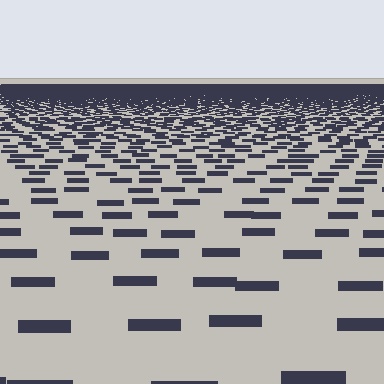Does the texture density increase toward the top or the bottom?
Density increases toward the top.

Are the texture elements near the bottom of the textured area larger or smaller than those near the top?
Larger. Near the bottom, elements are closer to the viewer and appear at a bigger on-screen size.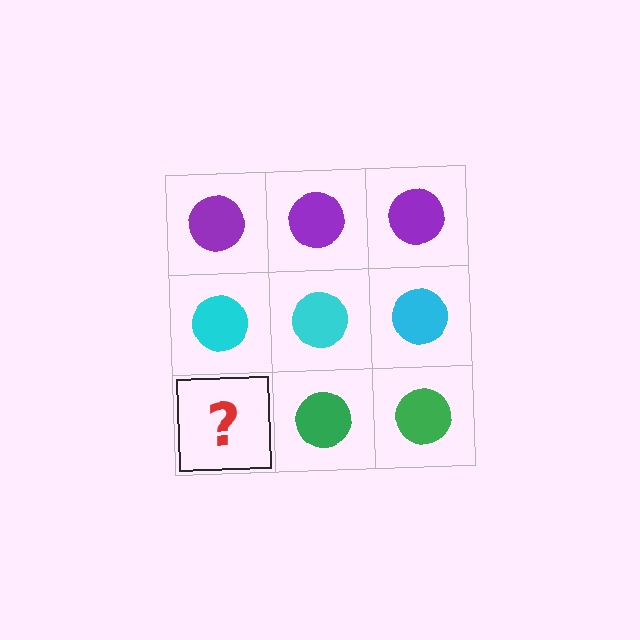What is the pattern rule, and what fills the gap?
The rule is that each row has a consistent color. The gap should be filled with a green circle.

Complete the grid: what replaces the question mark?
The question mark should be replaced with a green circle.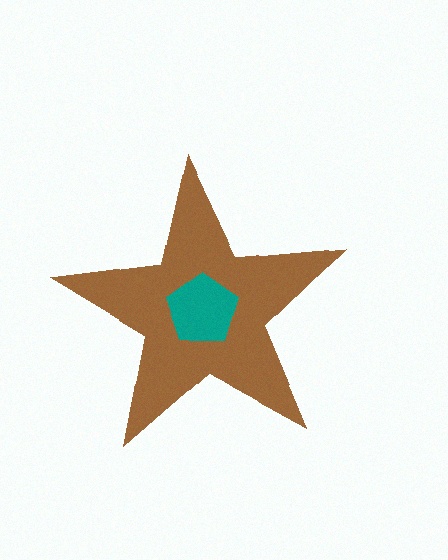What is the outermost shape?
The brown star.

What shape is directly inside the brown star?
The teal pentagon.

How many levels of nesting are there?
2.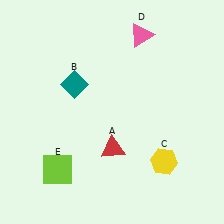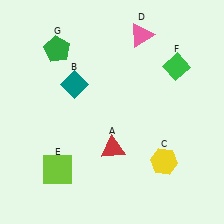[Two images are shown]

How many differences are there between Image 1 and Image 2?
There are 2 differences between the two images.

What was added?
A green diamond (F), a green pentagon (G) were added in Image 2.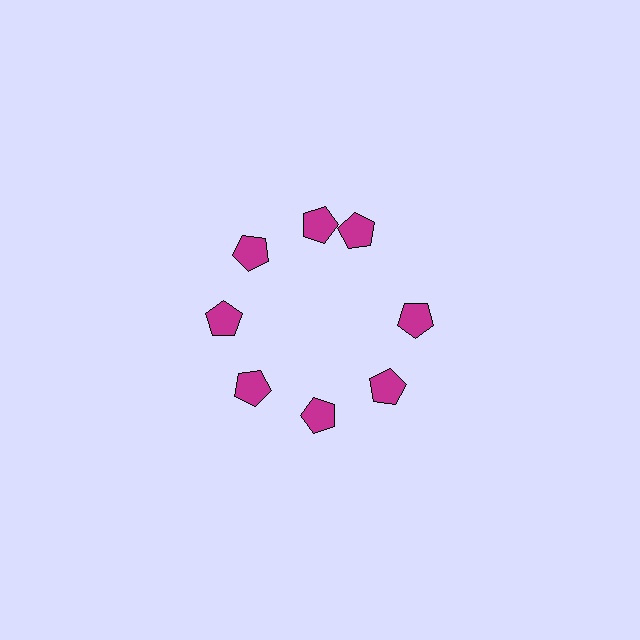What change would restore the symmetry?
The symmetry would be restored by rotating it back into even spacing with its neighbors so that all 8 pentagons sit at equal angles and equal distance from the center.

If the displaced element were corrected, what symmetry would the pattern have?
It would have 8-fold rotational symmetry — the pattern would map onto itself every 45 degrees.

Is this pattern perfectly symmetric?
No. The 8 magenta pentagons are arranged in a ring, but one element near the 2 o'clock position is rotated out of alignment along the ring, breaking the 8-fold rotational symmetry.